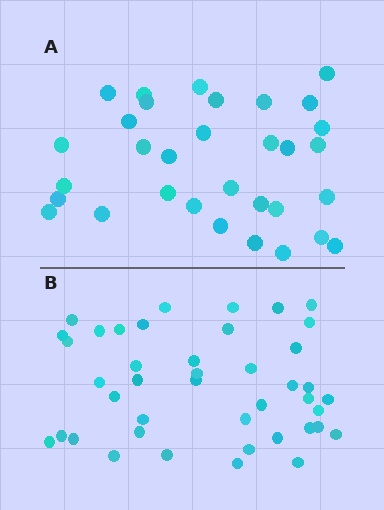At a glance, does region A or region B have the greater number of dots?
Region B (the bottom region) has more dots.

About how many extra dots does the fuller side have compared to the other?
Region B has roughly 10 or so more dots than region A.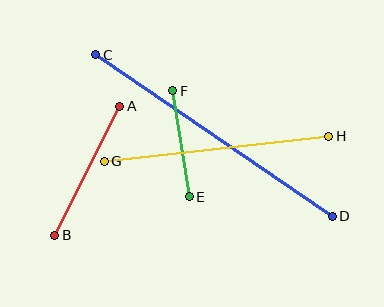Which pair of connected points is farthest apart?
Points C and D are farthest apart.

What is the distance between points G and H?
The distance is approximately 226 pixels.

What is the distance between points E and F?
The distance is approximately 108 pixels.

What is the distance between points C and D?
The distance is approximately 286 pixels.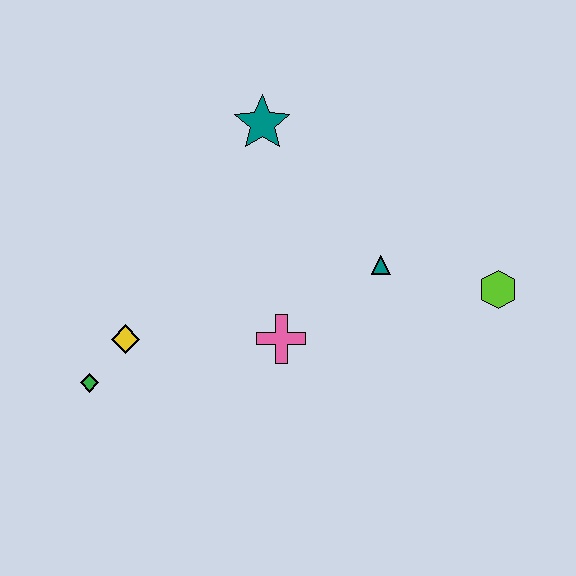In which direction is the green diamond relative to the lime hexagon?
The green diamond is to the left of the lime hexagon.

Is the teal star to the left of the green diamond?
No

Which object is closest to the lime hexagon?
The teal triangle is closest to the lime hexagon.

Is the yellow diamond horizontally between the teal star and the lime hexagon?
No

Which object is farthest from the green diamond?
The lime hexagon is farthest from the green diamond.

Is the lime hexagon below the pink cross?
No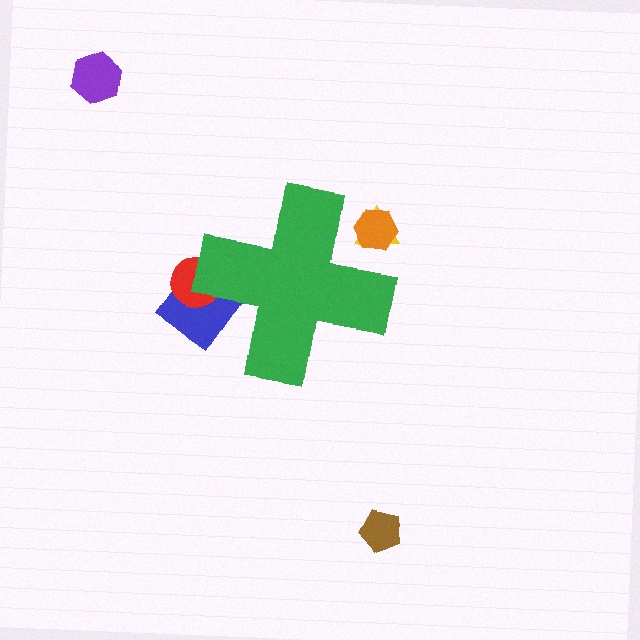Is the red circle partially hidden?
Yes, the red circle is partially hidden behind the green cross.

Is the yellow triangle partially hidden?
Yes, the yellow triangle is partially hidden behind the green cross.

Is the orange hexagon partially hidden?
Yes, the orange hexagon is partially hidden behind the green cross.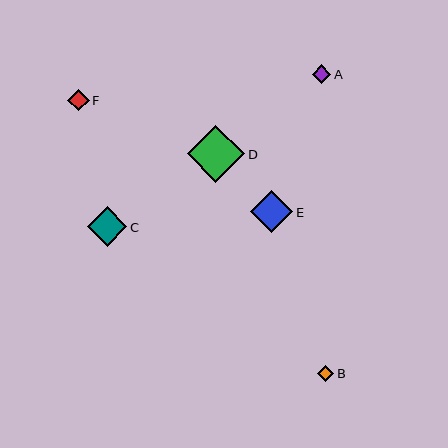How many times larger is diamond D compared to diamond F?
Diamond D is approximately 2.6 times the size of diamond F.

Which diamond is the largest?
Diamond D is the largest with a size of approximately 57 pixels.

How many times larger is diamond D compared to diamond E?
Diamond D is approximately 1.3 times the size of diamond E.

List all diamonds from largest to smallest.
From largest to smallest: D, E, C, F, A, B.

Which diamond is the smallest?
Diamond B is the smallest with a size of approximately 16 pixels.